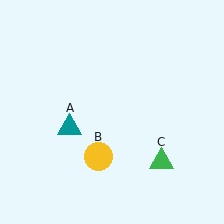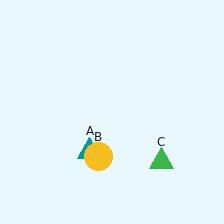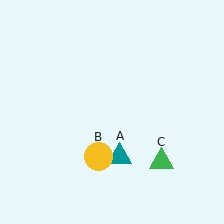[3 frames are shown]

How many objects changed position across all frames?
1 object changed position: teal triangle (object A).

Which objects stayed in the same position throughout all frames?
Yellow circle (object B) and green triangle (object C) remained stationary.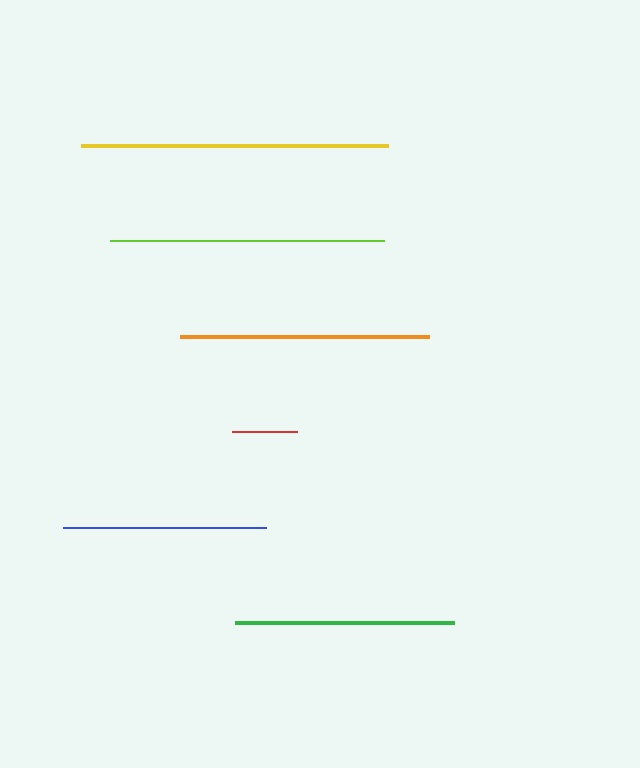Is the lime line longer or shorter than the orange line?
The lime line is longer than the orange line.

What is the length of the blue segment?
The blue segment is approximately 203 pixels long.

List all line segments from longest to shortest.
From longest to shortest: yellow, lime, orange, green, blue, red.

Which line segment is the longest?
The yellow line is the longest at approximately 307 pixels.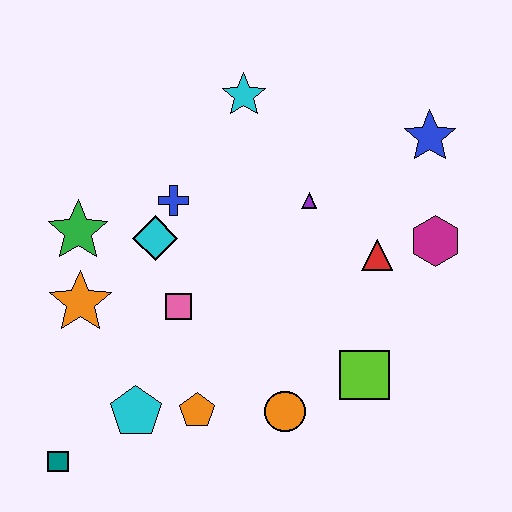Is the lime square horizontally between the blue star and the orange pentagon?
Yes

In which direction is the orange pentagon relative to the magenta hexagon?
The orange pentagon is to the left of the magenta hexagon.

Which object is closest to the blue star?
The magenta hexagon is closest to the blue star.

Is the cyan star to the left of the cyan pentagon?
No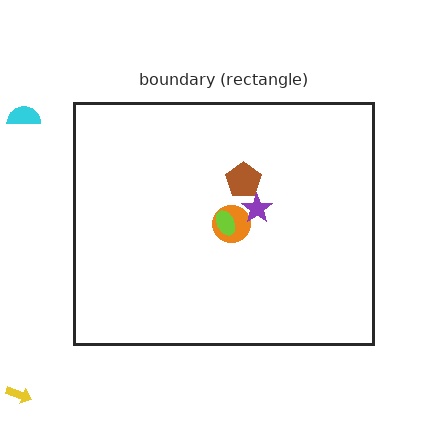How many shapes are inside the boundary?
4 inside, 2 outside.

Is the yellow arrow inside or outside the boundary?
Outside.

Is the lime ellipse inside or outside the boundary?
Inside.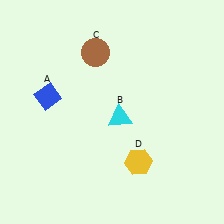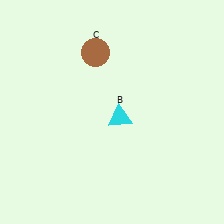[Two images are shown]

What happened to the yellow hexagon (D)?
The yellow hexagon (D) was removed in Image 2. It was in the bottom-right area of Image 1.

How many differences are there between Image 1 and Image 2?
There are 2 differences between the two images.